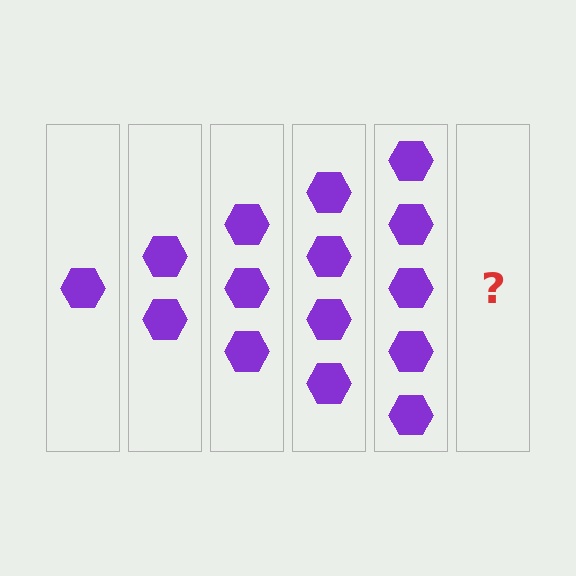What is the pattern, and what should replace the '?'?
The pattern is that each step adds one more hexagon. The '?' should be 6 hexagons.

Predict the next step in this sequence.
The next step is 6 hexagons.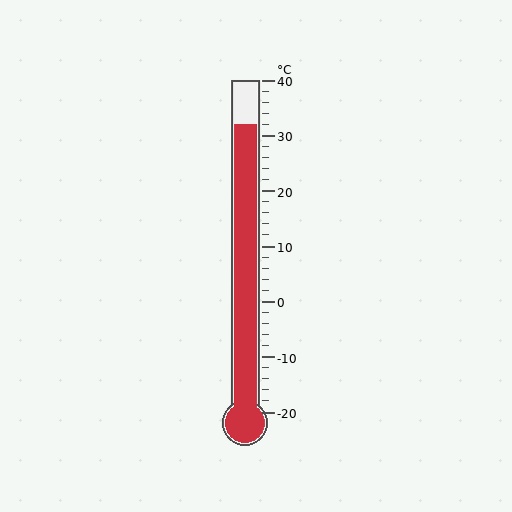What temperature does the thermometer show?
The thermometer shows approximately 32°C.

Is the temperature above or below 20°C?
The temperature is above 20°C.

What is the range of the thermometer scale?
The thermometer scale ranges from -20°C to 40°C.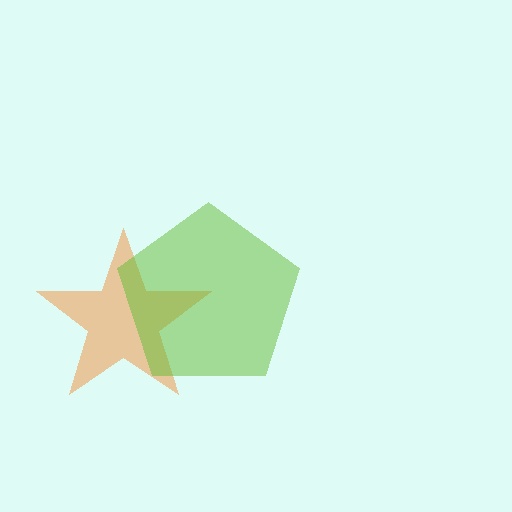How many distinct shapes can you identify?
There are 2 distinct shapes: an orange star, a lime pentagon.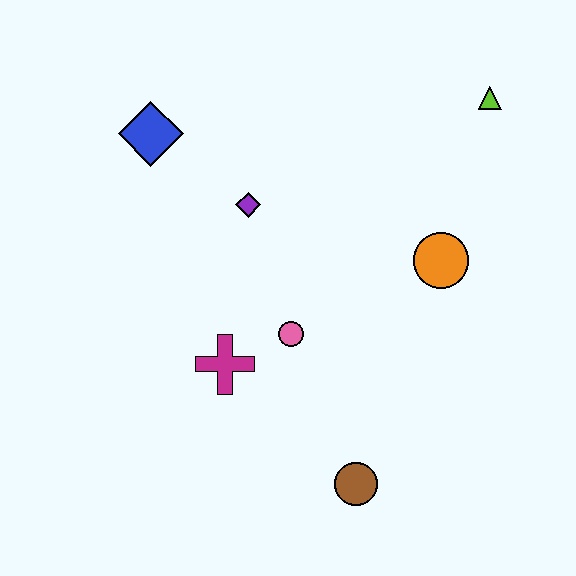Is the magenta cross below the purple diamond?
Yes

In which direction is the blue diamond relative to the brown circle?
The blue diamond is above the brown circle.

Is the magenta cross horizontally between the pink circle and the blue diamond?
Yes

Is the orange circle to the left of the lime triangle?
Yes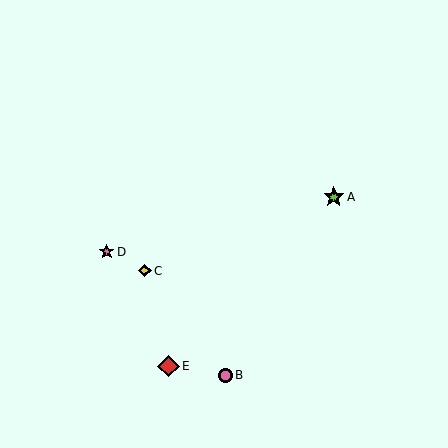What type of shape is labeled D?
Shape D is a pink star.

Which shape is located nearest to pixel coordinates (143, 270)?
The yellow diamond (labeled C) at (145, 271) is nearest to that location.